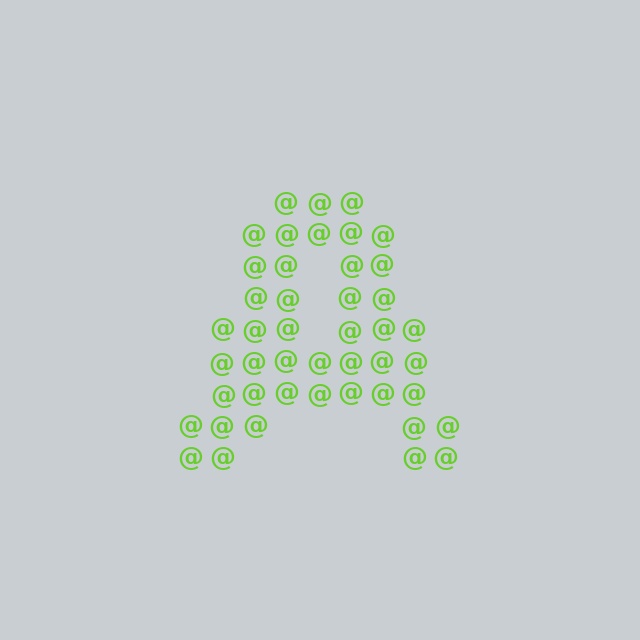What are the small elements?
The small elements are at signs.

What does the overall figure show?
The overall figure shows the letter A.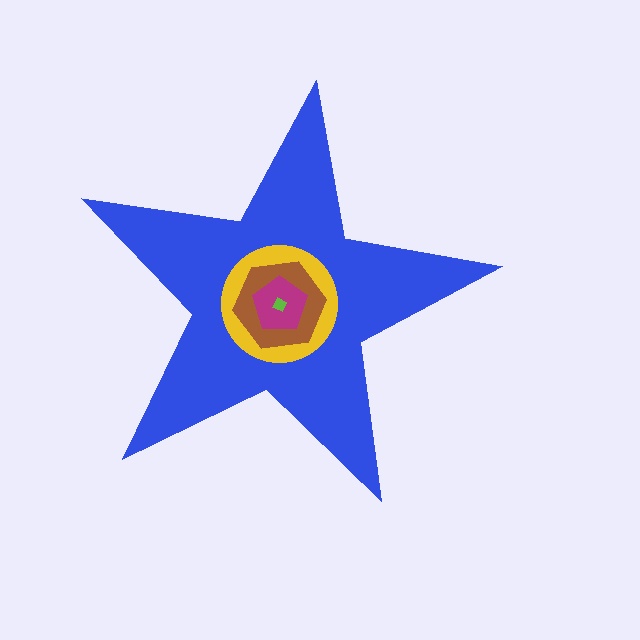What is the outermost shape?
The blue star.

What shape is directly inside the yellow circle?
The brown hexagon.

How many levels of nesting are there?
5.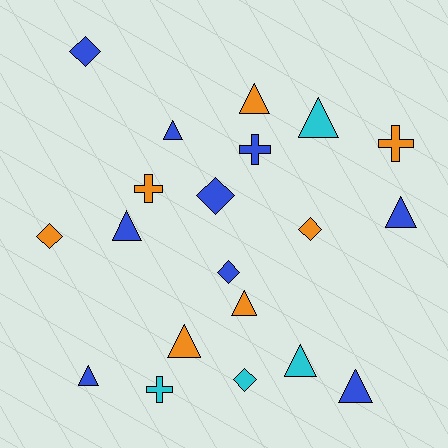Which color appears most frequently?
Blue, with 9 objects.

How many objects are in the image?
There are 20 objects.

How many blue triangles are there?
There are 5 blue triangles.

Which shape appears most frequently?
Triangle, with 10 objects.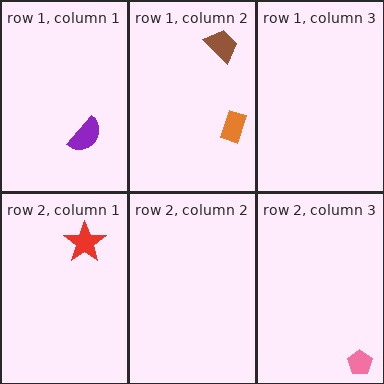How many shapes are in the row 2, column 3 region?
1.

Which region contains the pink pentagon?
The row 2, column 3 region.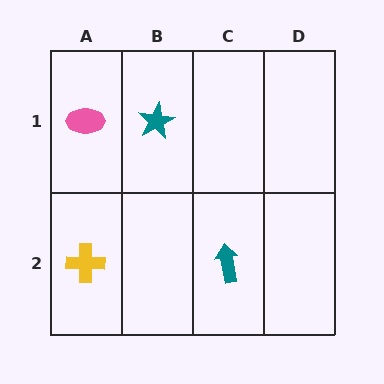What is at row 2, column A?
A yellow cross.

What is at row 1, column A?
A pink ellipse.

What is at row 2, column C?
A teal arrow.